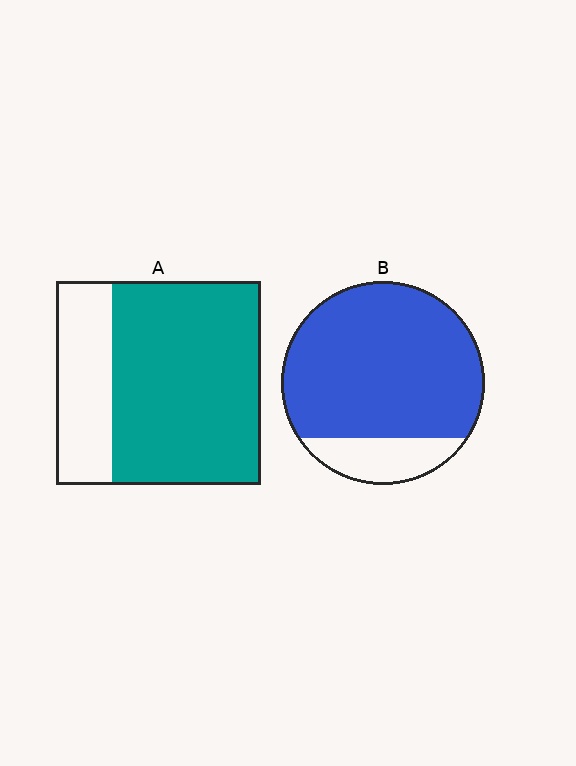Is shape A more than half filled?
Yes.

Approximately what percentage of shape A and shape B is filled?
A is approximately 75% and B is approximately 85%.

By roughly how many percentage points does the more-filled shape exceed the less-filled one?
By roughly 10 percentage points (B over A).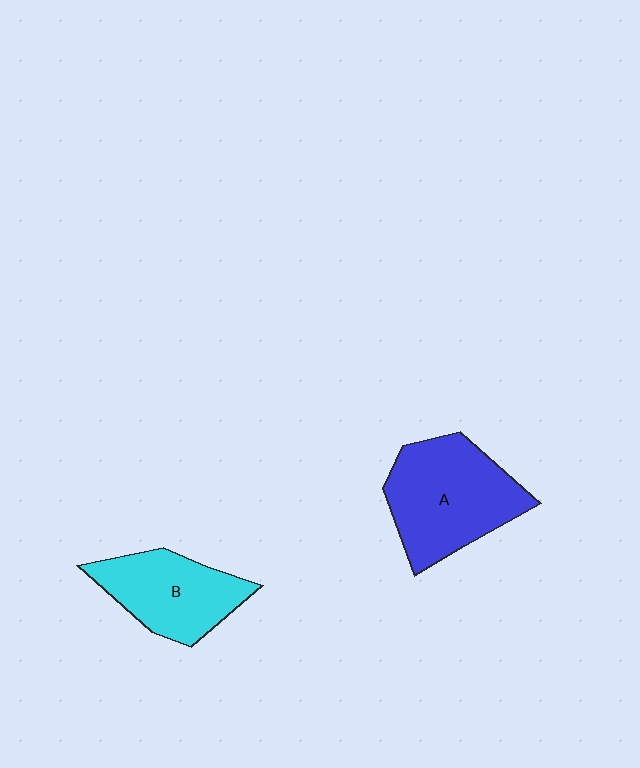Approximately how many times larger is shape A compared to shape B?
Approximately 1.3 times.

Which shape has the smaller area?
Shape B (cyan).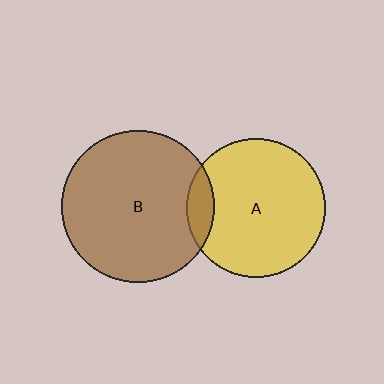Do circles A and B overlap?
Yes.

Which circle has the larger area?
Circle B (brown).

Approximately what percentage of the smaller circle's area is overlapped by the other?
Approximately 10%.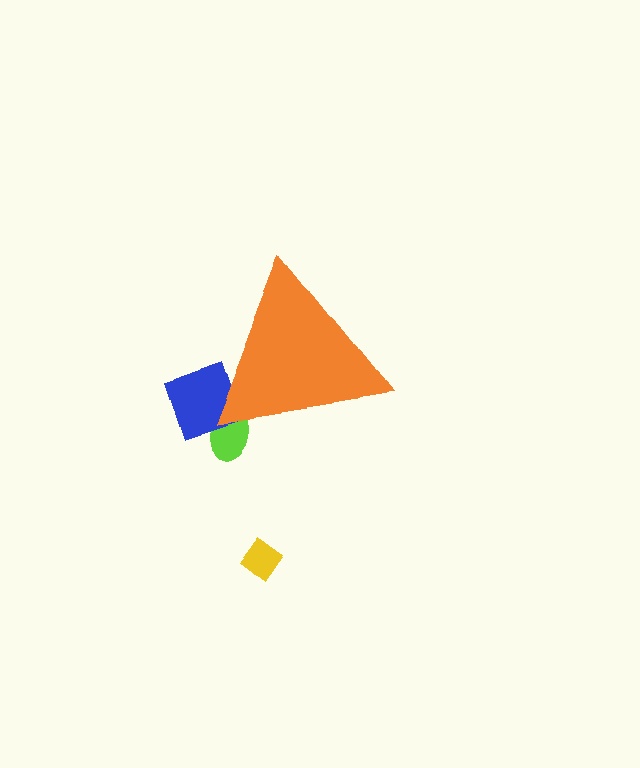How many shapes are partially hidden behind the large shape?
2 shapes are partially hidden.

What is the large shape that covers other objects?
An orange triangle.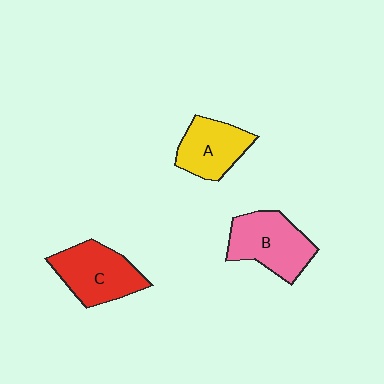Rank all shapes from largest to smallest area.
From largest to smallest: B (pink), C (red), A (yellow).